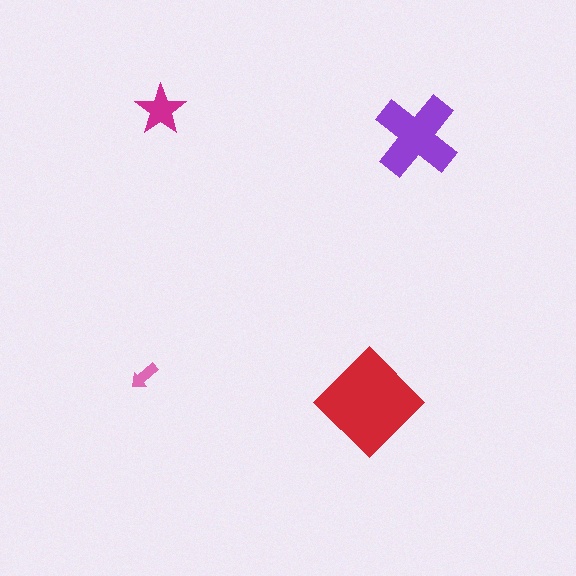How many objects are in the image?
There are 4 objects in the image.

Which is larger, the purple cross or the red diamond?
The red diamond.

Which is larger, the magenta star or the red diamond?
The red diamond.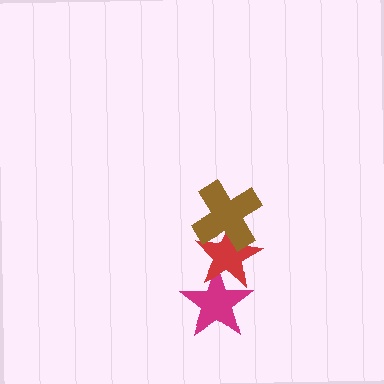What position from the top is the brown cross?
The brown cross is 1st from the top.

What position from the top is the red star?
The red star is 2nd from the top.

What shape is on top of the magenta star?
The red star is on top of the magenta star.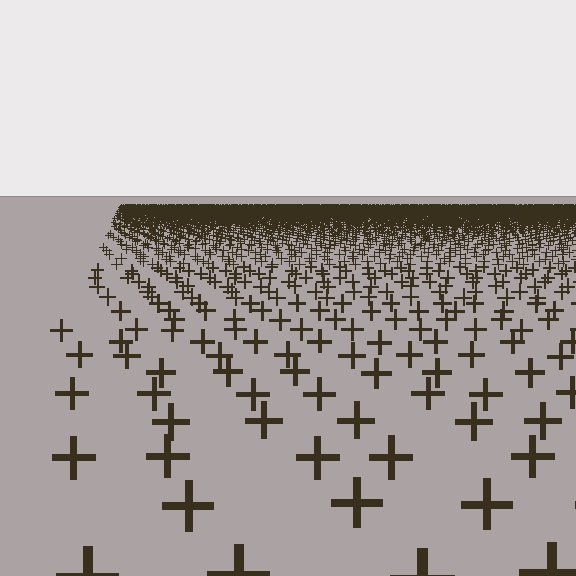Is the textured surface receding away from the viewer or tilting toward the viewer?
The surface is receding away from the viewer. Texture elements get smaller and denser toward the top.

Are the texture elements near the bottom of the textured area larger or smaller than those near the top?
Larger. Near the bottom, elements are closer to the viewer and appear at a bigger on-screen size.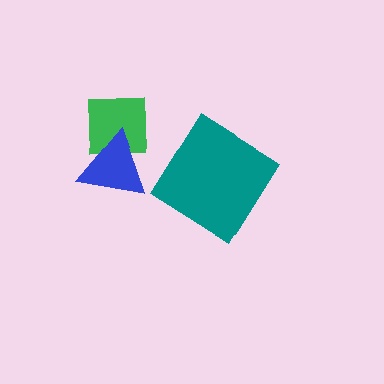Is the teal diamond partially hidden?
No, no other shape covers it.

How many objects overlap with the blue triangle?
1 object overlaps with the blue triangle.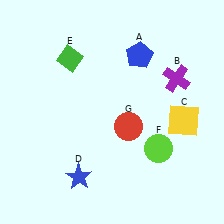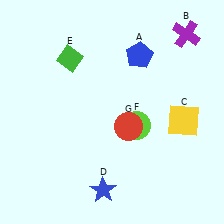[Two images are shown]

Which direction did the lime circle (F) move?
The lime circle (F) moved up.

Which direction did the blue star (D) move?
The blue star (D) moved right.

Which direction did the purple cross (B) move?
The purple cross (B) moved up.